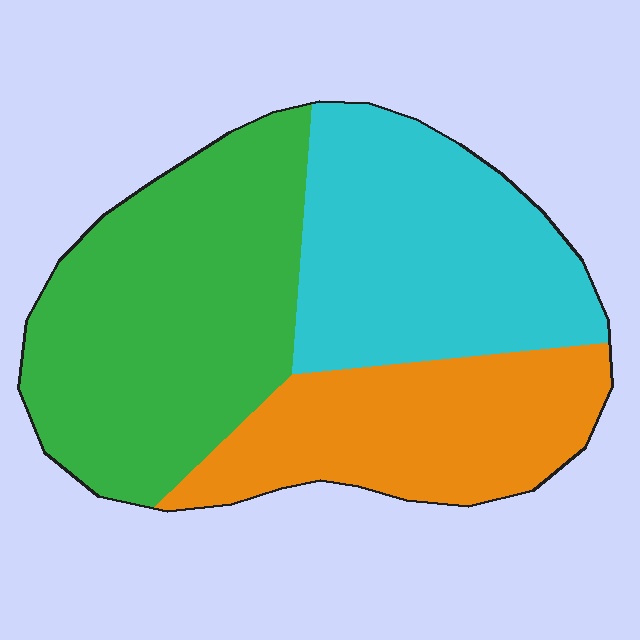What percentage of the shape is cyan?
Cyan covers around 35% of the shape.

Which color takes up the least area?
Orange, at roughly 25%.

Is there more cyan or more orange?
Cyan.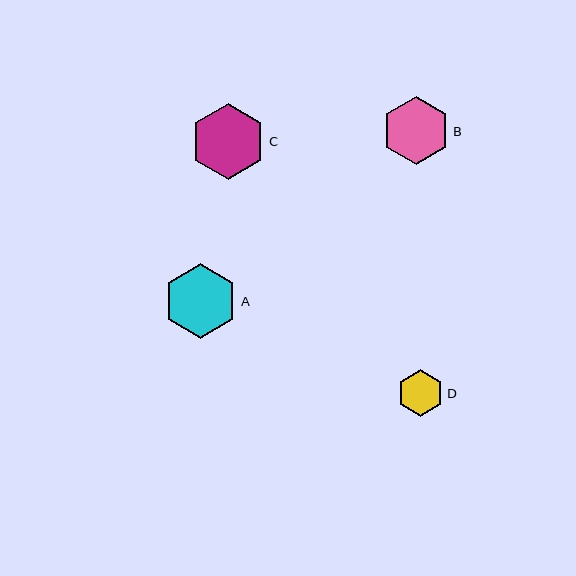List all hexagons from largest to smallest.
From largest to smallest: C, A, B, D.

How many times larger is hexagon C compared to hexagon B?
Hexagon C is approximately 1.1 times the size of hexagon B.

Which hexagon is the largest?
Hexagon C is the largest with a size of approximately 76 pixels.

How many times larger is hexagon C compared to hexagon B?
Hexagon C is approximately 1.1 times the size of hexagon B.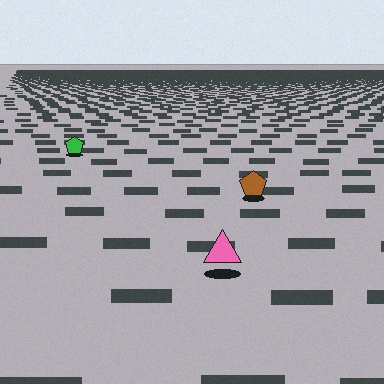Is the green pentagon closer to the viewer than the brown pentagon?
No. The brown pentagon is closer — you can tell from the texture gradient: the ground texture is coarser near it.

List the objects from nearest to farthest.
From nearest to farthest: the pink triangle, the brown pentagon, the green pentagon.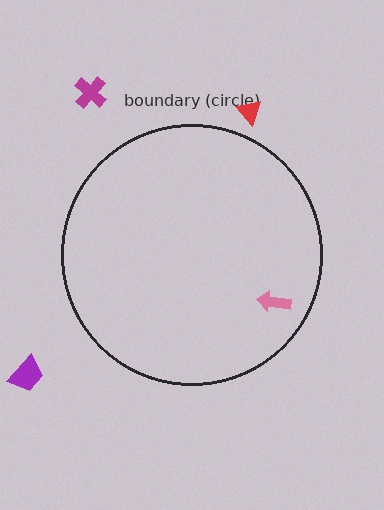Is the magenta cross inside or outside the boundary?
Outside.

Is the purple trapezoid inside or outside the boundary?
Outside.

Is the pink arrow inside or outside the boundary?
Inside.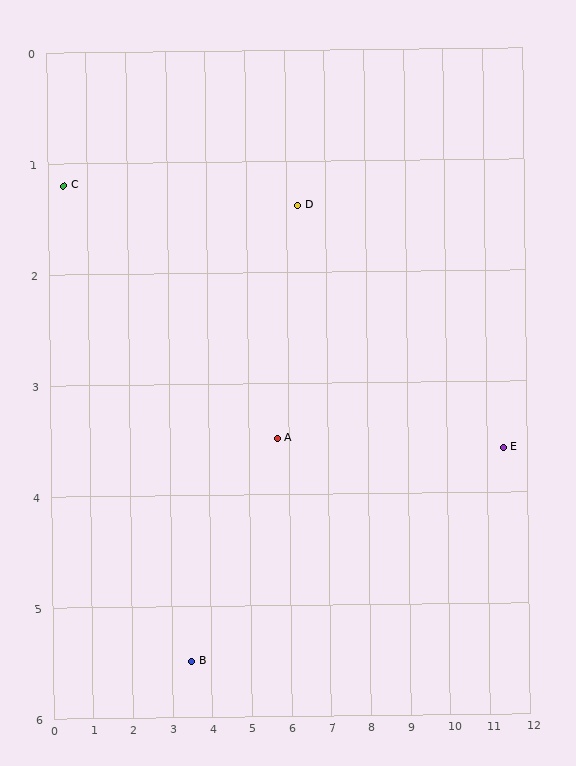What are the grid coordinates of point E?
Point E is at approximately (11.4, 3.6).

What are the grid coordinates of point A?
Point A is at approximately (5.7, 3.5).